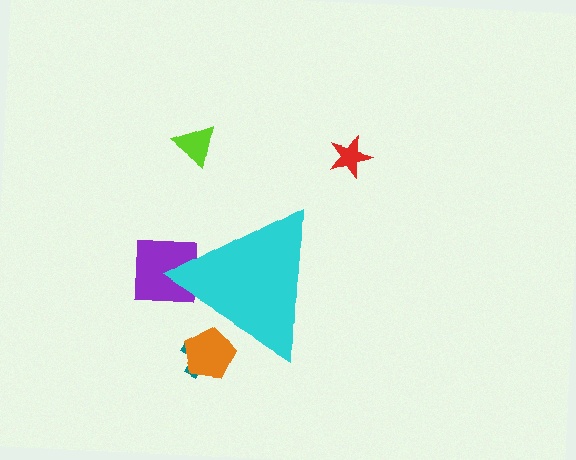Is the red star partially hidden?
No, the red star is fully visible.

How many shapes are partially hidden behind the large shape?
3 shapes are partially hidden.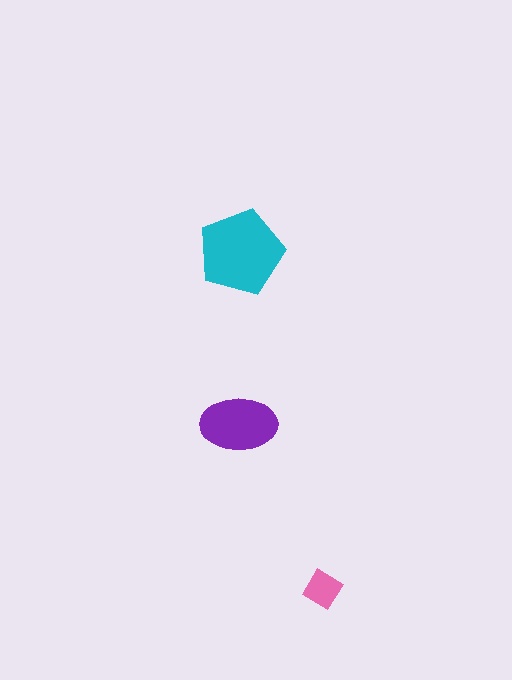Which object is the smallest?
The pink diamond.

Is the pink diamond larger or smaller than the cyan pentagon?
Smaller.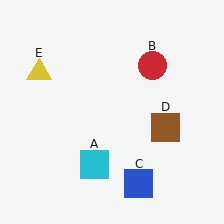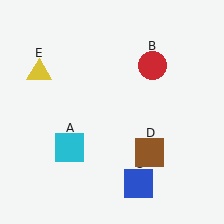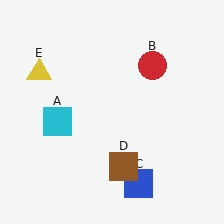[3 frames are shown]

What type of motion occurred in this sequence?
The cyan square (object A), brown square (object D) rotated clockwise around the center of the scene.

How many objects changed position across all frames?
2 objects changed position: cyan square (object A), brown square (object D).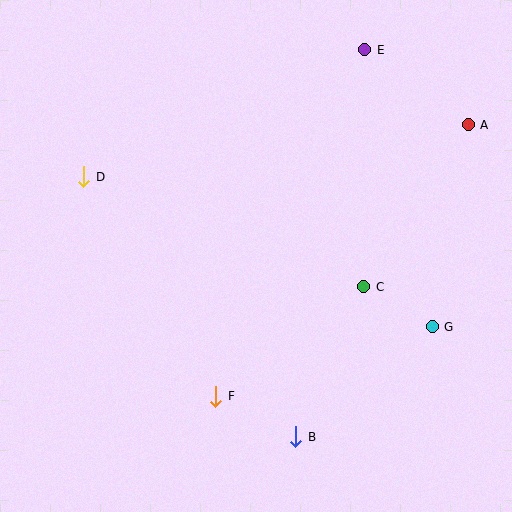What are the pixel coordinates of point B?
Point B is at (296, 437).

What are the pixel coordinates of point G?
Point G is at (432, 327).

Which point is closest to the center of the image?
Point C at (364, 287) is closest to the center.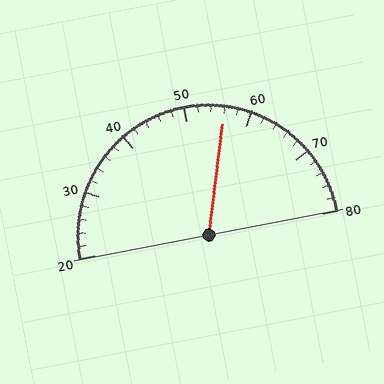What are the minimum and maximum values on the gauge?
The gauge ranges from 20 to 80.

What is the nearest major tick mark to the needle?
The nearest major tick mark is 60.